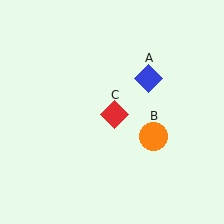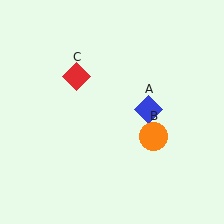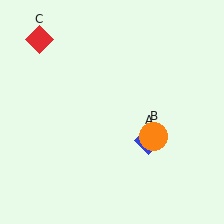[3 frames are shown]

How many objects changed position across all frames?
2 objects changed position: blue diamond (object A), red diamond (object C).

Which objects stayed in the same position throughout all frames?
Orange circle (object B) remained stationary.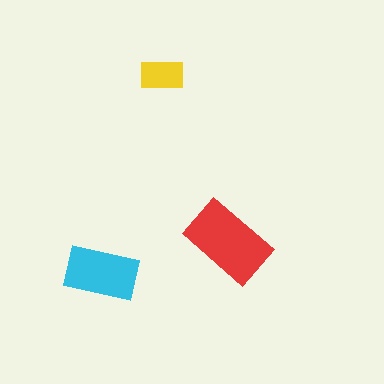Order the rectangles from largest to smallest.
the red one, the cyan one, the yellow one.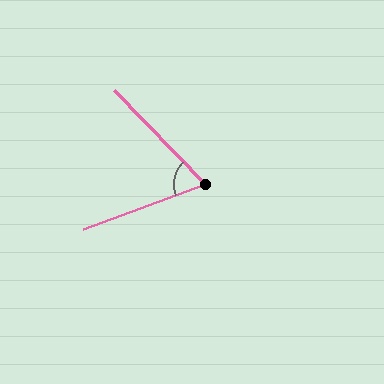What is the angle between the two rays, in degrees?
Approximately 66 degrees.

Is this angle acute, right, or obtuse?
It is acute.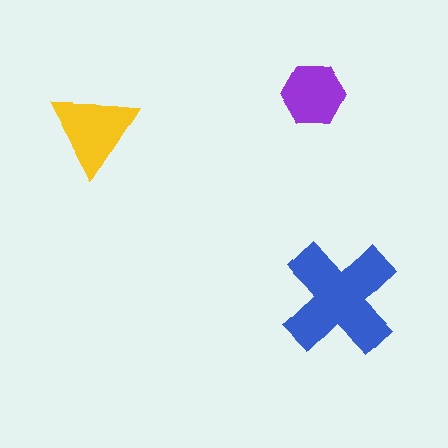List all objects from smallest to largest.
The purple hexagon, the yellow triangle, the blue cross.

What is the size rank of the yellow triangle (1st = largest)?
2nd.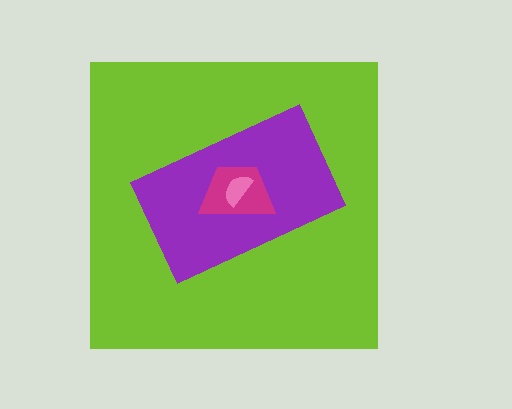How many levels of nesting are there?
4.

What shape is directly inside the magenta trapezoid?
The pink semicircle.